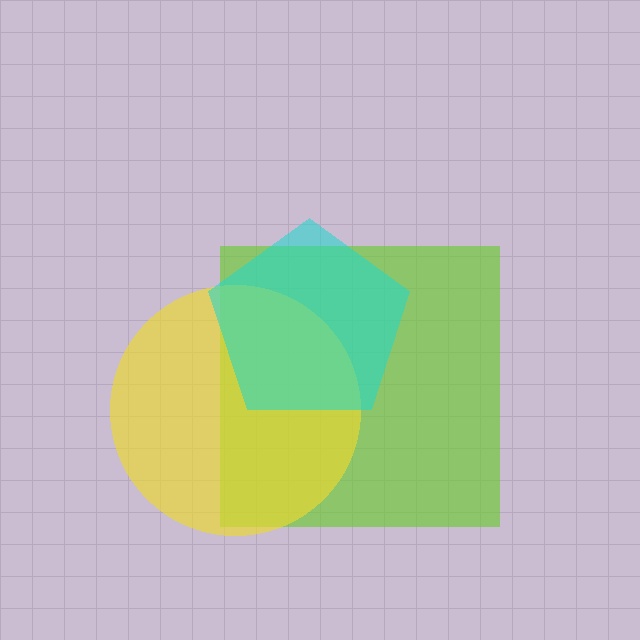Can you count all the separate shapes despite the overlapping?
Yes, there are 3 separate shapes.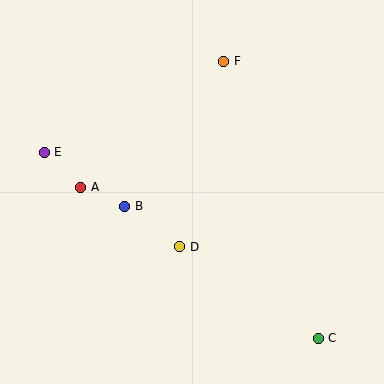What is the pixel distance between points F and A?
The distance between F and A is 191 pixels.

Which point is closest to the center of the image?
Point D at (180, 247) is closest to the center.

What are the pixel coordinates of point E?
Point E is at (44, 152).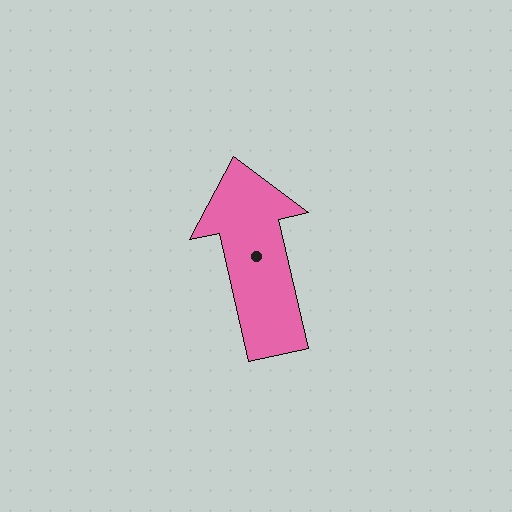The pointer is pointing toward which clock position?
Roughly 12 o'clock.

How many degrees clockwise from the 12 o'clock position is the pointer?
Approximately 347 degrees.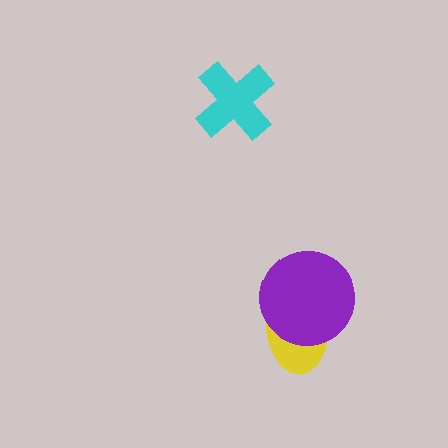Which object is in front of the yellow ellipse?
The purple circle is in front of the yellow ellipse.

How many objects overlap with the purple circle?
1 object overlaps with the purple circle.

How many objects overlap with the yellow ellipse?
1 object overlaps with the yellow ellipse.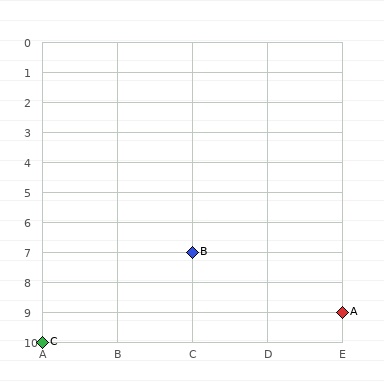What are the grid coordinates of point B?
Point B is at grid coordinates (C, 7).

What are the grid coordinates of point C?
Point C is at grid coordinates (A, 10).